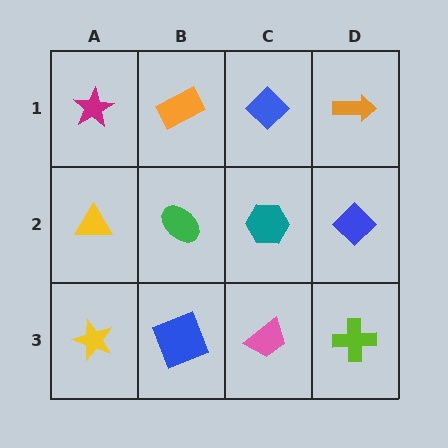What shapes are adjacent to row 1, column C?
A teal hexagon (row 2, column C), an orange rectangle (row 1, column B), an orange arrow (row 1, column D).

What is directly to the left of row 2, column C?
A green ellipse.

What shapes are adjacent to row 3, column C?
A teal hexagon (row 2, column C), a blue square (row 3, column B), a lime cross (row 3, column D).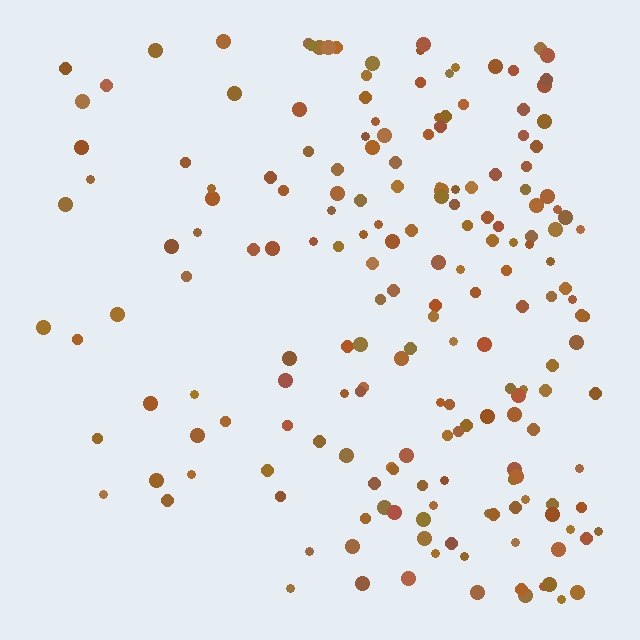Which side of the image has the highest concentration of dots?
The right.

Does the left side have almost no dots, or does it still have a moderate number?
Still a moderate number, just noticeably fewer than the right.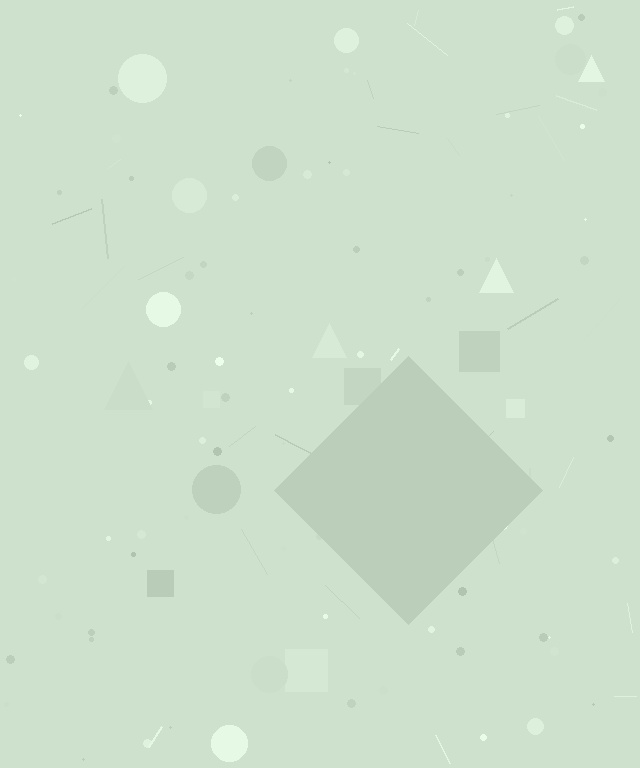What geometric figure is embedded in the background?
A diamond is embedded in the background.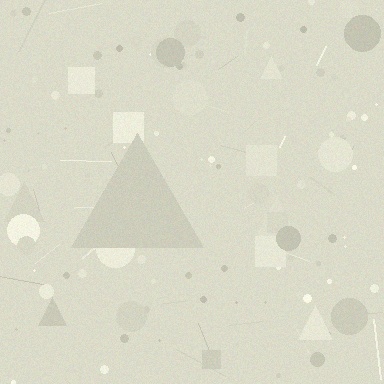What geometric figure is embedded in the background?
A triangle is embedded in the background.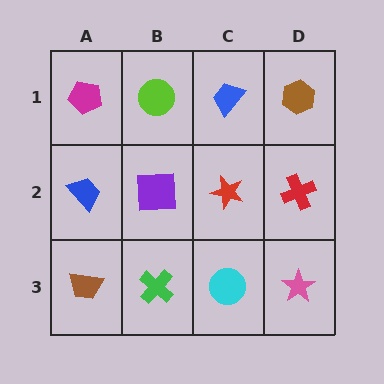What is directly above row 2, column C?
A blue trapezoid.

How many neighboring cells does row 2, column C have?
4.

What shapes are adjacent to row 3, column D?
A red cross (row 2, column D), a cyan circle (row 3, column C).